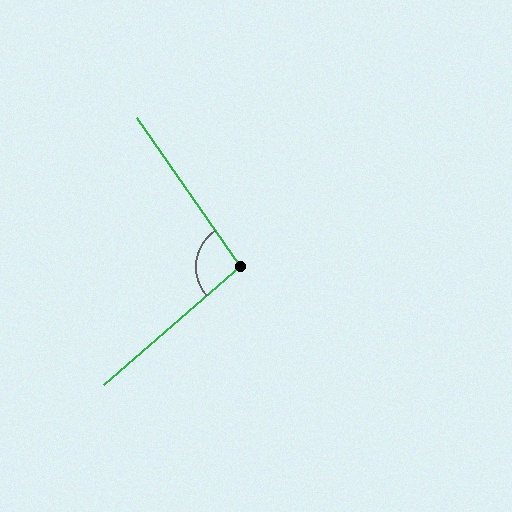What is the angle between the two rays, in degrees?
Approximately 96 degrees.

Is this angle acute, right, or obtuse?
It is obtuse.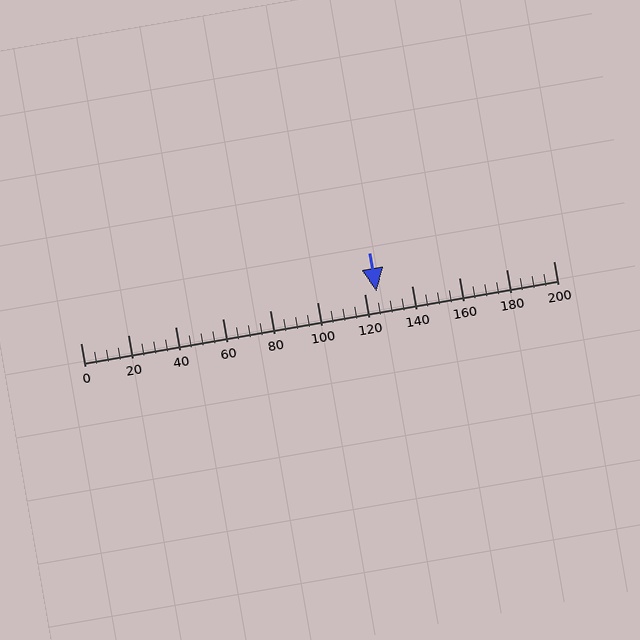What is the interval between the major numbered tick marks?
The major tick marks are spaced 20 units apart.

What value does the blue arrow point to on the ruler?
The blue arrow points to approximately 125.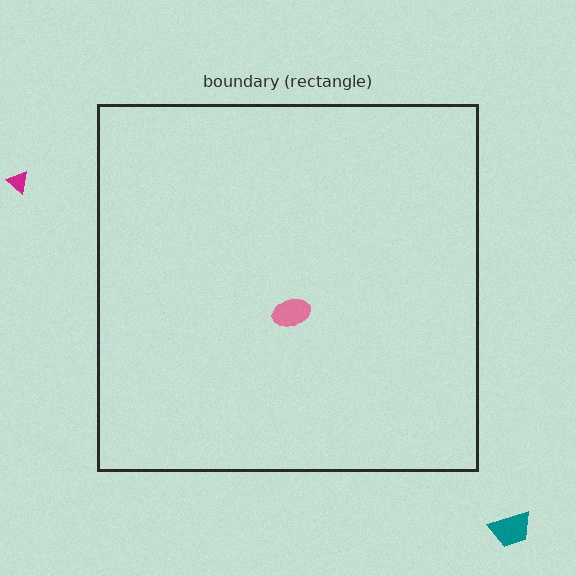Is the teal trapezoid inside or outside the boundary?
Outside.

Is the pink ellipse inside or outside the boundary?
Inside.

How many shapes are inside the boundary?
1 inside, 2 outside.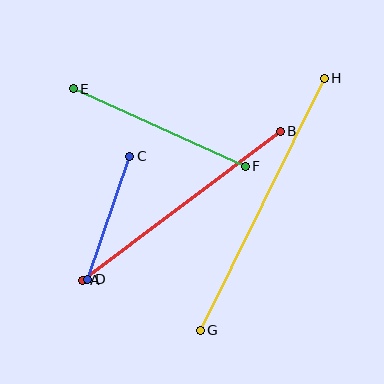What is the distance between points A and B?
The distance is approximately 247 pixels.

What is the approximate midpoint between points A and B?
The midpoint is at approximately (182, 206) pixels.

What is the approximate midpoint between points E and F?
The midpoint is at approximately (159, 128) pixels.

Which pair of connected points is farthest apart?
Points G and H are farthest apart.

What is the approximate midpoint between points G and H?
The midpoint is at approximately (262, 204) pixels.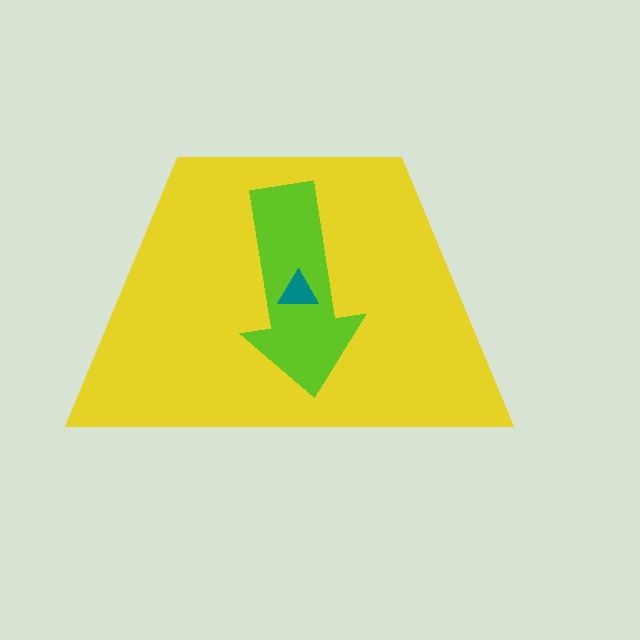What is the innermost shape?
The teal triangle.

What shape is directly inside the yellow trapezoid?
The lime arrow.